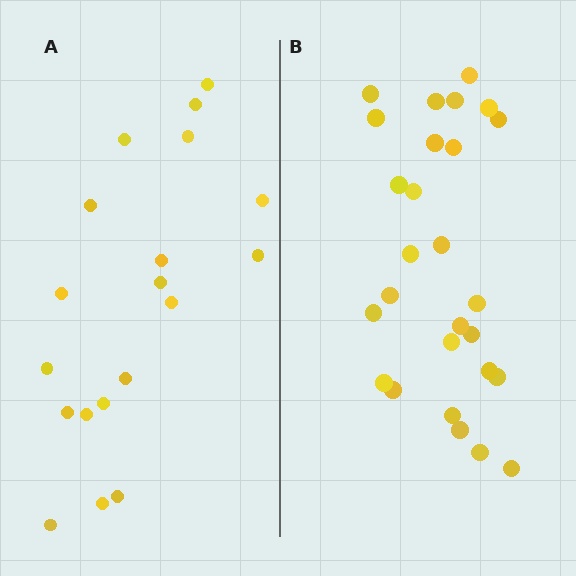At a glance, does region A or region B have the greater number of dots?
Region B (the right region) has more dots.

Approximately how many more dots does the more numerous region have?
Region B has roughly 8 or so more dots than region A.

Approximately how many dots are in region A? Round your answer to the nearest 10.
About 20 dots. (The exact count is 19, which rounds to 20.)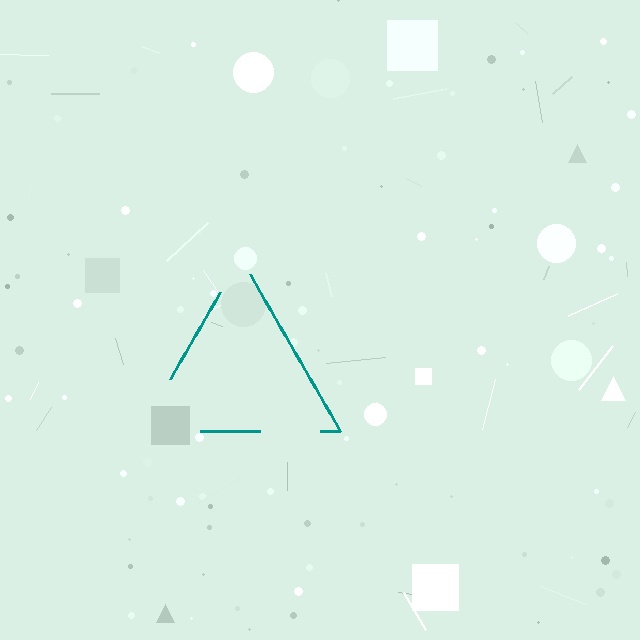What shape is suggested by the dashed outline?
The dashed outline suggests a triangle.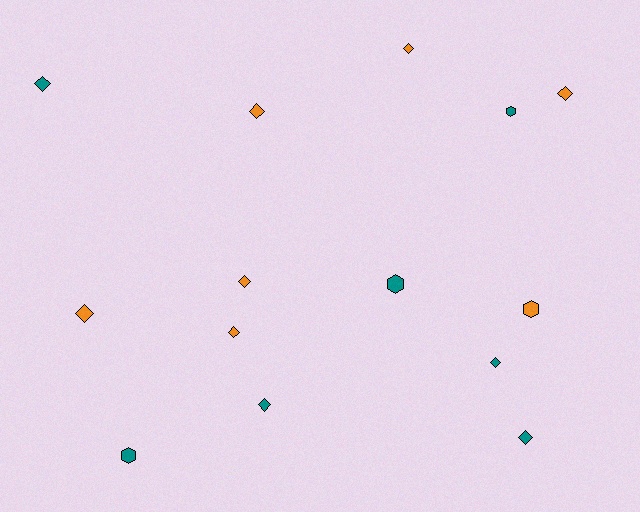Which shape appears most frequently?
Diamond, with 10 objects.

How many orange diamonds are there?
There are 6 orange diamonds.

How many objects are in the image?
There are 14 objects.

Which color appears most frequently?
Orange, with 7 objects.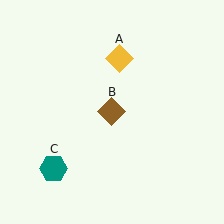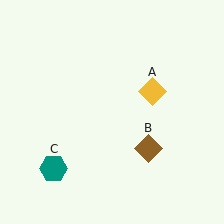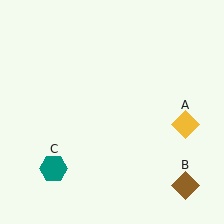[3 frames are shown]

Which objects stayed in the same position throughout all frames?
Teal hexagon (object C) remained stationary.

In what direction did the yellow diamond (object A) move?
The yellow diamond (object A) moved down and to the right.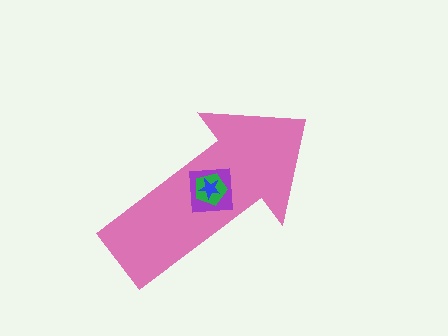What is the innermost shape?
The blue star.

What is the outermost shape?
The pink arrow.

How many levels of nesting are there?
4.